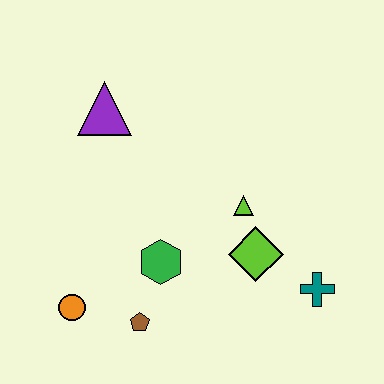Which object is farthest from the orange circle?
The teal cross is farthest from the orange circle.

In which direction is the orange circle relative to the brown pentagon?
The orange circle is to the left of the brown pentagon.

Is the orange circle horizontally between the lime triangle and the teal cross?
No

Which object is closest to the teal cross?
The lime diamond is closest to the teal cross.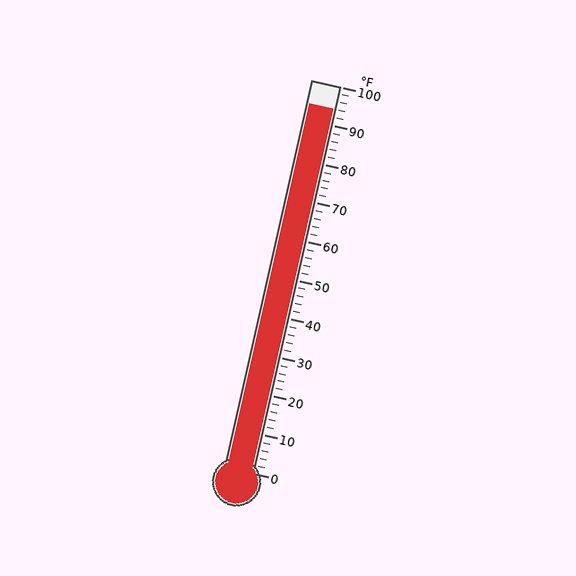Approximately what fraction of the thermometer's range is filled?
The thermometer is filled to approximately 95% of its range.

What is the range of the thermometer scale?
The thermometer scale ranges from 0°F to 100°F.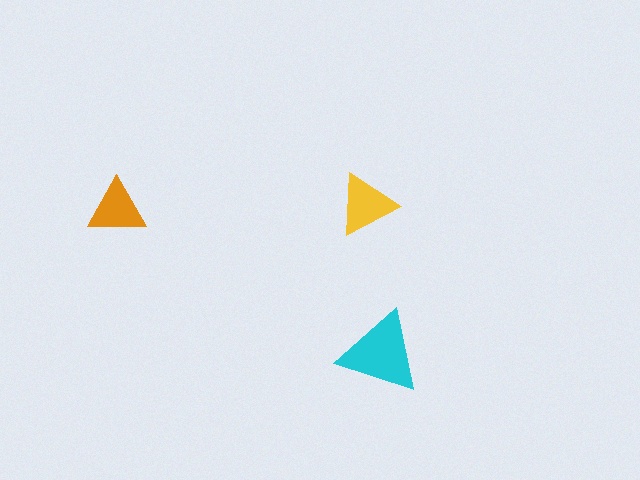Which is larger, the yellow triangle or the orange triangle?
The yellow one.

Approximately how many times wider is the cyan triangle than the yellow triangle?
About 1.5 times wider.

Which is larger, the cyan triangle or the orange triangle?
The cyan one.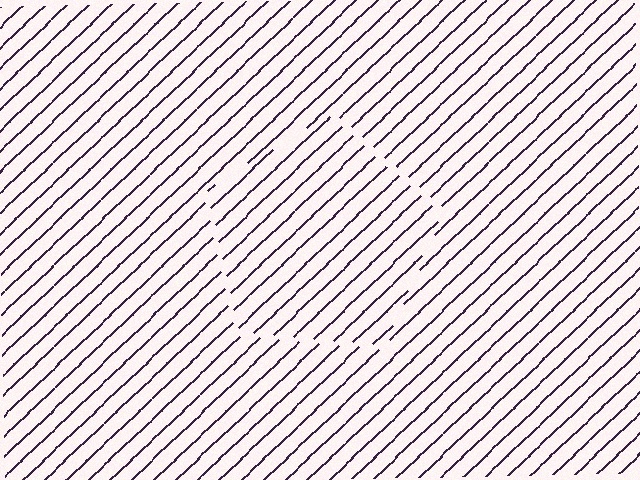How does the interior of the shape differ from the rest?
The interior of the shape contains the same grating, shifted by half a period — the contour is defined by the phase discontinuity where line-ends from the inner and outer gratings abut.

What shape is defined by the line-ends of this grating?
An illusory pentagon. The interior of the shape contains the same grating, shifted by half a period — the contour is defined by the phase discontinuity where line-ends from the inner and outer gratings abut.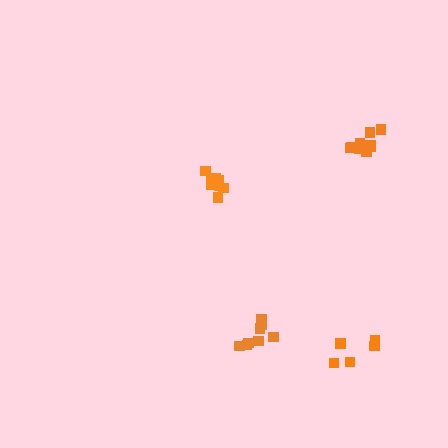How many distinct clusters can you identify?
There are 4 distinct clusters.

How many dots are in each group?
Group 1: 9 dots, Group 2: 8 dots, Group 3: 5 dots, Group 4: 9 dots (31 total).